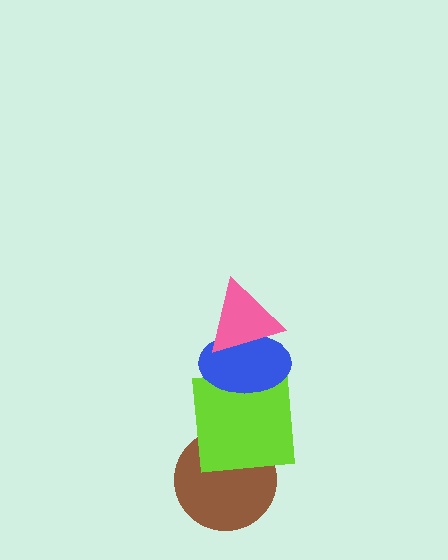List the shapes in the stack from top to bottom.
From top to bottom: the pink triangle, the blue ellipse, the lime square, the brown circle.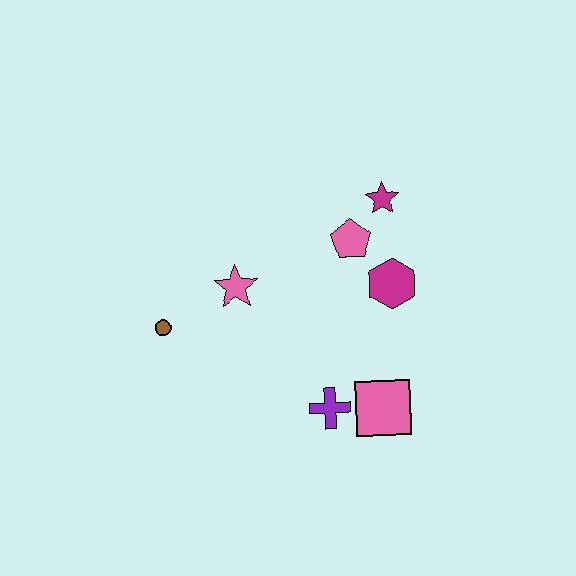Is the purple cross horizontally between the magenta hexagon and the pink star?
Yes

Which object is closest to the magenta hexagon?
The pink pentagon is closest to the magenta hexagon.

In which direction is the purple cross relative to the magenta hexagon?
The purple cross is below the magenta hexagon.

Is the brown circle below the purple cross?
No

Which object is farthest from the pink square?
The brown circle is farthest from the pink square.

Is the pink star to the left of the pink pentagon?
Yes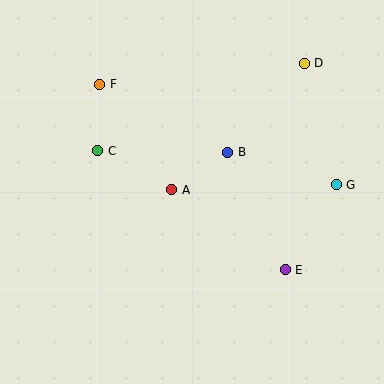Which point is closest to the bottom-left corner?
Point C is closest to the bottom-left corner.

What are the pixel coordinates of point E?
Point E is at (285, 270).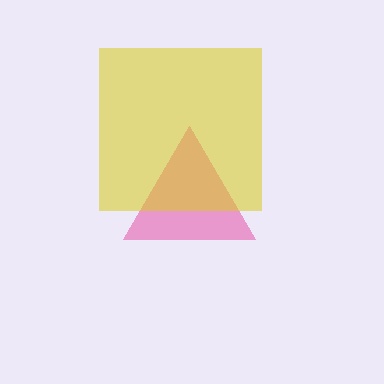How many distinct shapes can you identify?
There are 2 distinct shapes: a pink triangle, a yellow square.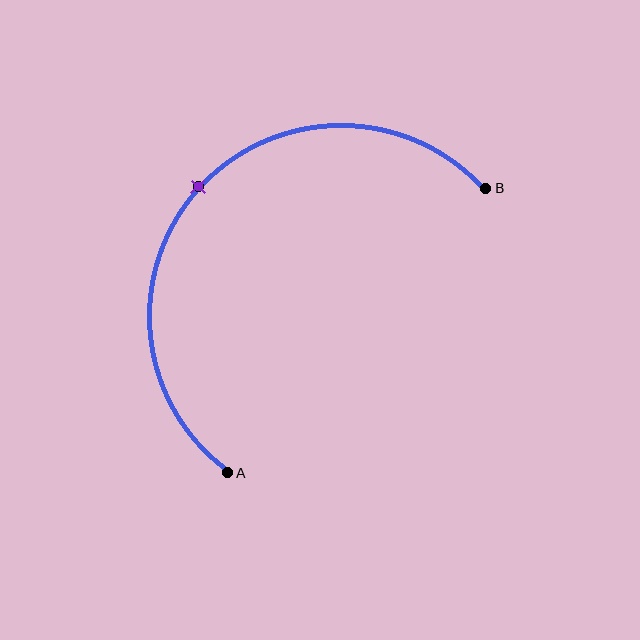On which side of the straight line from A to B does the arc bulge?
The arc bulges above and to the left of the straight line connecting A and B.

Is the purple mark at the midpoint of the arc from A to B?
Yes. The purple mark lies on the arc at equal arc-length from both A and B — it is the arc midpoint.